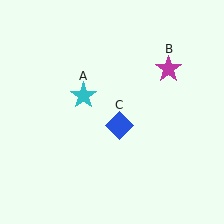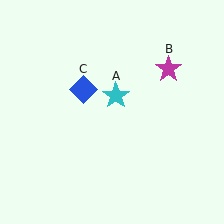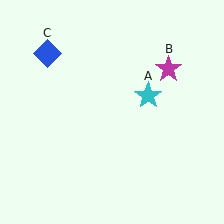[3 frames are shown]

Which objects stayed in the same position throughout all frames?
Magenta star (object B) remained stationary.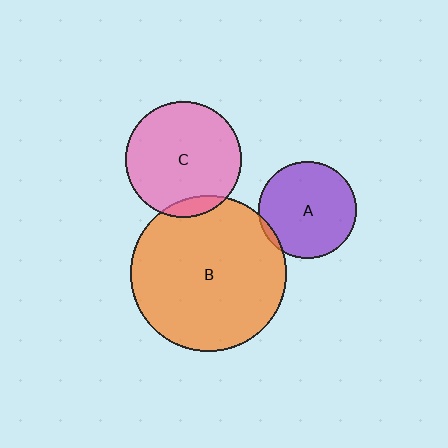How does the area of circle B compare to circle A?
Approximately 2.5 times.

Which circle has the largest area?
Circle B (orange).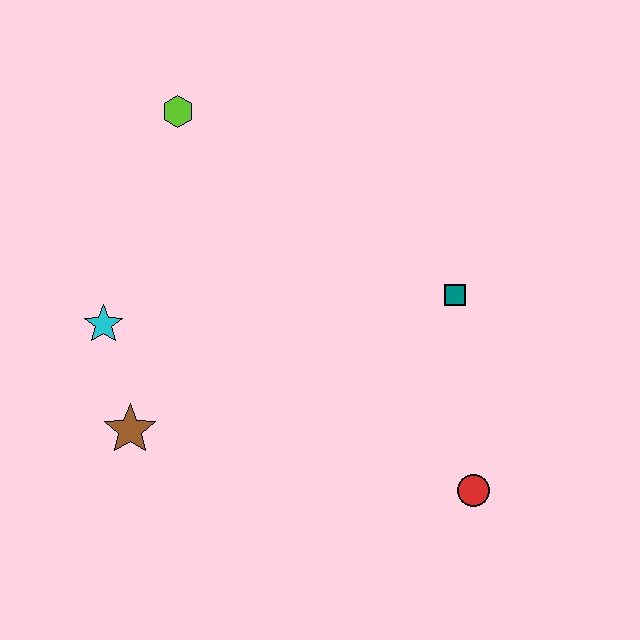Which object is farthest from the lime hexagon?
The red circle is farthest from the lime hexagon.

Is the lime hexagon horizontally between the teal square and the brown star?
Yes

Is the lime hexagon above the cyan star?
Yes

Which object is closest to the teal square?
The red circle is closest to the teal square.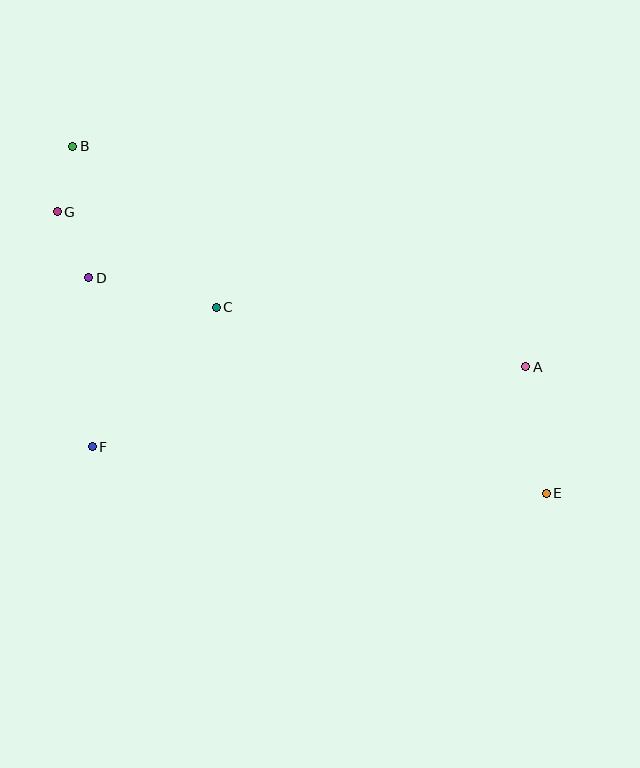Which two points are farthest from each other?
Points B and E are farthest from each other.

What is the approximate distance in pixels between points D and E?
The distance between D and E is approximately 506 pixels.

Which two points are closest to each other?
Points B and G are closest to each other.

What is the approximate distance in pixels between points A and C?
The distance between A and C is approximately 315 pixels.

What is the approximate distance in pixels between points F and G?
The distance between F and G is approximately 237 pixels.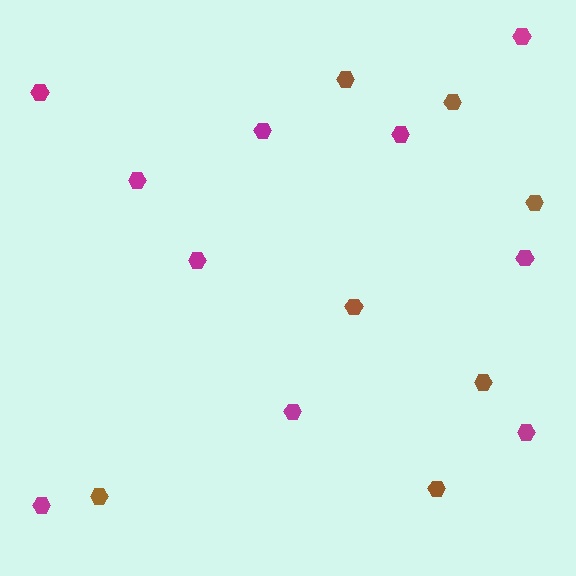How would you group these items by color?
There are 2 groups: one group of brown hexagons (7) and one group of magenta hexagons (10).